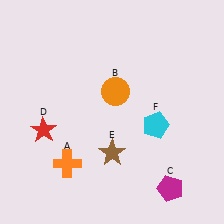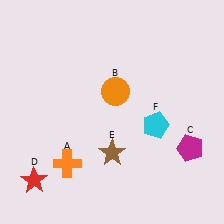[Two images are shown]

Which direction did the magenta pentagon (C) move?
The magenta pentagon (C) moved up.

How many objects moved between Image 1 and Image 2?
2 objects moved between the two images.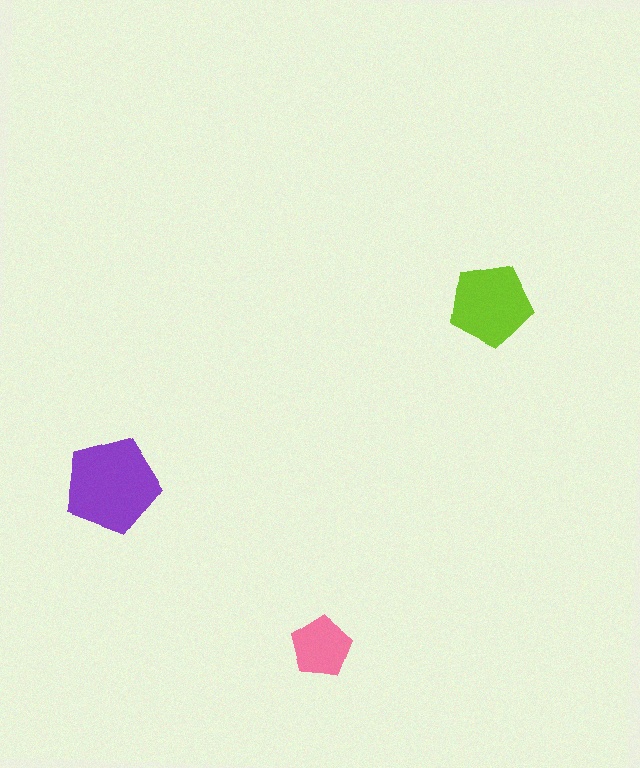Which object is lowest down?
The pink pentagon is bottommost.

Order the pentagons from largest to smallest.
the purple one, the lime one, the pink one.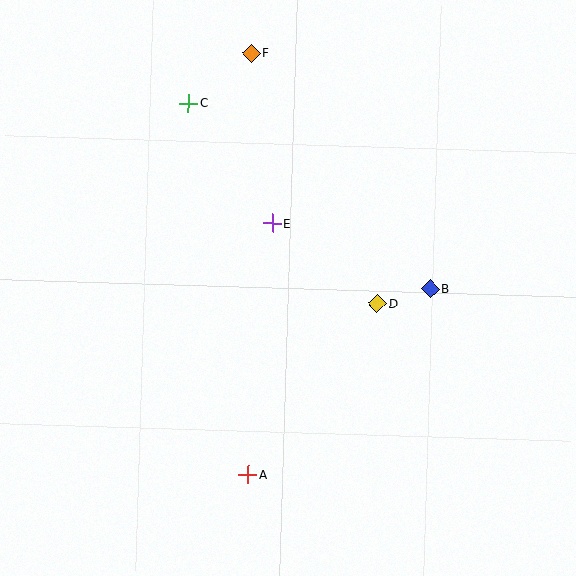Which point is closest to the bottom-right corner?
Point B is closest to the bottom-right corner.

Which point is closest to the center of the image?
Point E at (272, 223) is closest to the center.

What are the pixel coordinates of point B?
Point B is at (430, 289).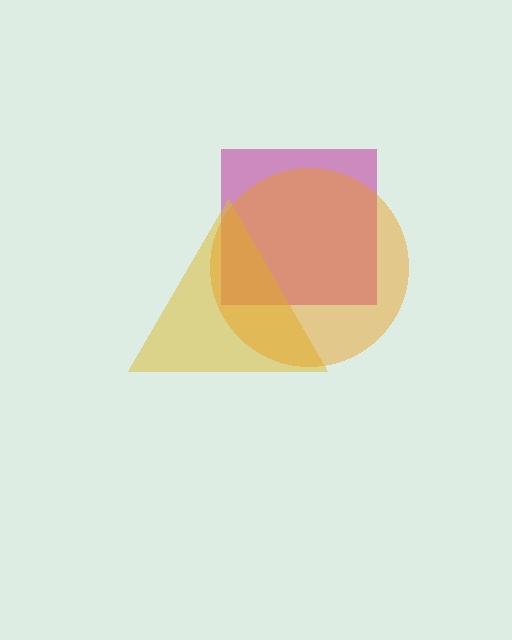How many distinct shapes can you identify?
There are 3 distinct shapes: a magenta square, a yellow triangle, an orange circle.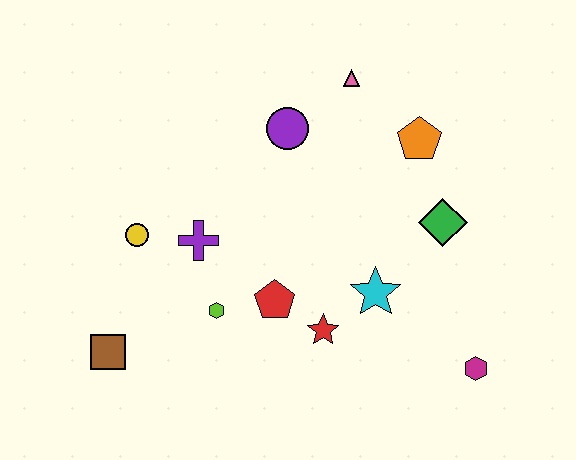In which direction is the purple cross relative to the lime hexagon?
The purple cross is above the lime hexagon.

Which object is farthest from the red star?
The pink triangle is farthest from the red star.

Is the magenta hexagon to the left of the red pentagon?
No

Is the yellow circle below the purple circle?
Yes